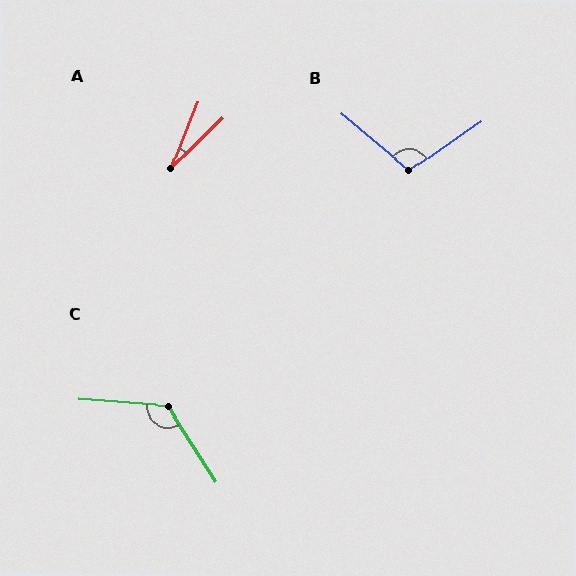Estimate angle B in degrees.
Approximately 105 degrees.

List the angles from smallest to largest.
A (24°), B (105°), C (127°).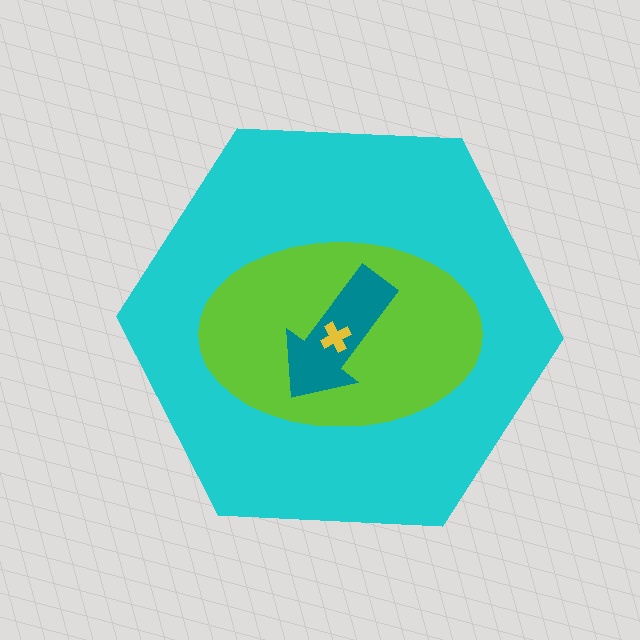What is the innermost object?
The yellow cross.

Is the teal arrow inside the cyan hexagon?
Yes.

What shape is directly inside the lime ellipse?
The teal arrow.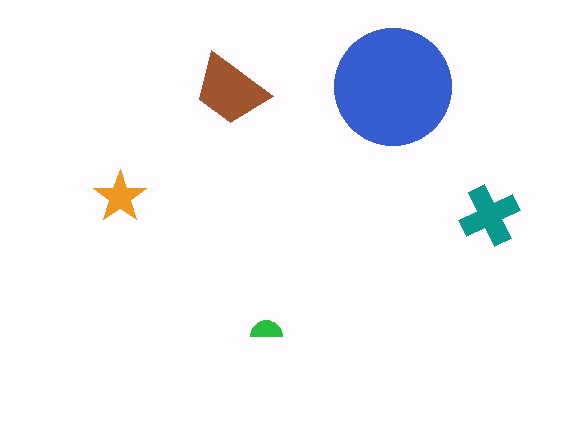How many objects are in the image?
There are 5 objects in the image.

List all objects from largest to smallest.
The blue circle, the brown trapezoid, the teal cross, the orange star, the green semicircle.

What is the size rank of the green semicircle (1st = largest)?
5th.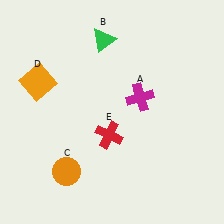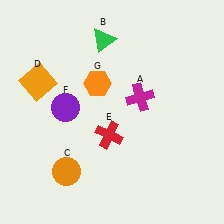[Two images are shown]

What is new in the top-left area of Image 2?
A purple circle (F) was added in the top-left area of Image 2.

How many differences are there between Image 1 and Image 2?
There are 2 differences between the two images.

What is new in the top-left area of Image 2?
An orange hexagon (G) was added in the top-left area of Image 2.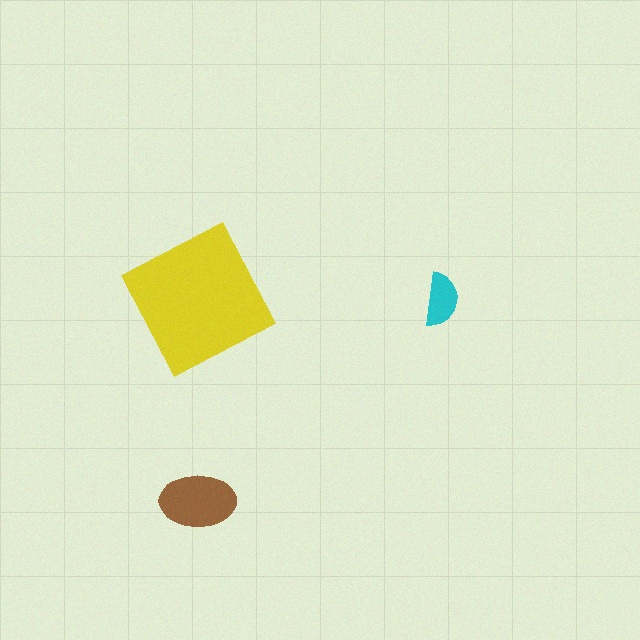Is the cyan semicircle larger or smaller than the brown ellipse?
Smaller.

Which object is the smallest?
The cyan semicircle.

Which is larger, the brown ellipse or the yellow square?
The yellow square.